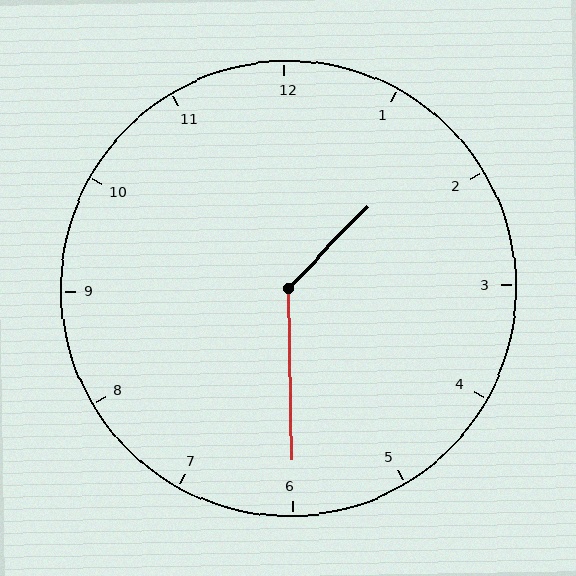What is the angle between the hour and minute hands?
Approximately 135 degrees.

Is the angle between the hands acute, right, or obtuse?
It is obtuse.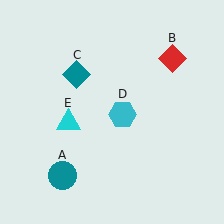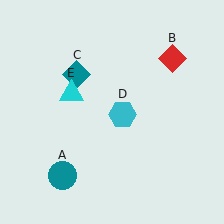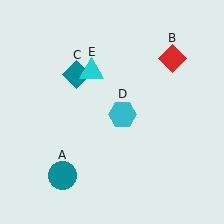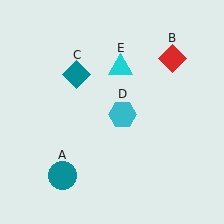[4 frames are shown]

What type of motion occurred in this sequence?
The cyan triangle (object E) rotated clockwise around the center of the scene.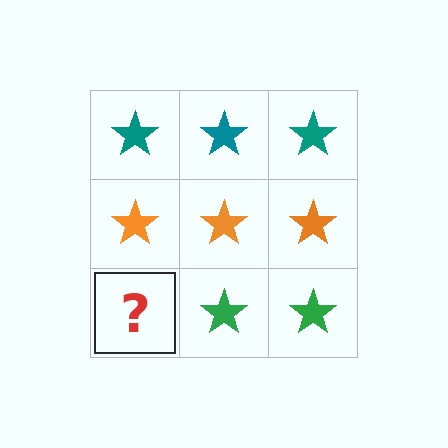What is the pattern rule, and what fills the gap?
The rule is that each row has a consistent color. The gap should be filled with a green star.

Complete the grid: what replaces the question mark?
The question mark should be replaced with a green star.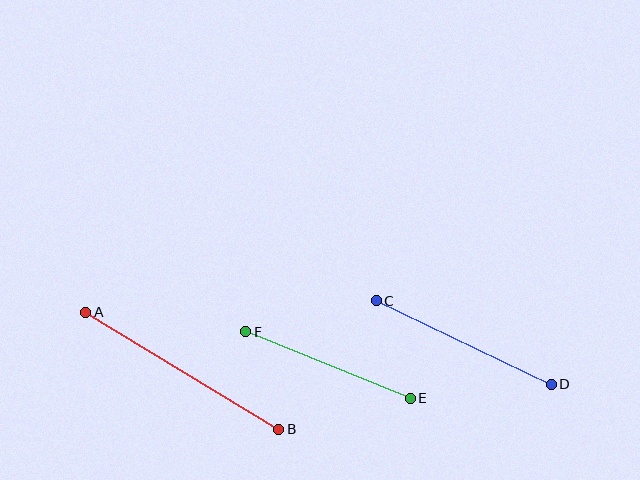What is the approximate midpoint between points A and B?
The midpoint is at approximately (182, 371) pixels.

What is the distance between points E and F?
The distance is approximately 178 pixels.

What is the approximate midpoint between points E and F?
The midpoint is at approximately (328, 365) pixels.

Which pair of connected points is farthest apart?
Points A and B are farthest apart.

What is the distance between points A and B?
The distance is approximately 226 pixels.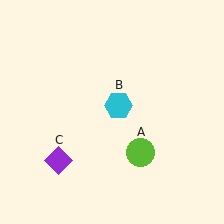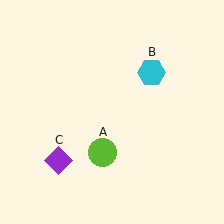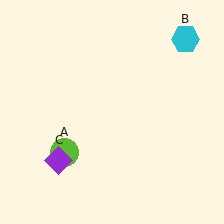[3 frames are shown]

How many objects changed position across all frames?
2 objects changed position: lime circle (object A), cyan hexagon (object B).